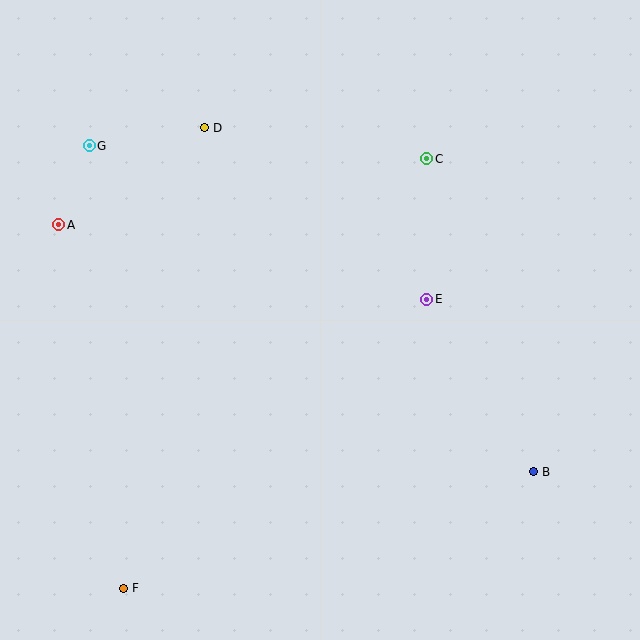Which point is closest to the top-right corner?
Point C is closest to the top-right corner.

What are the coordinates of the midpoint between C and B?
The midpoint between C and B is at (480, 315).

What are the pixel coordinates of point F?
Point F is at (124, 588).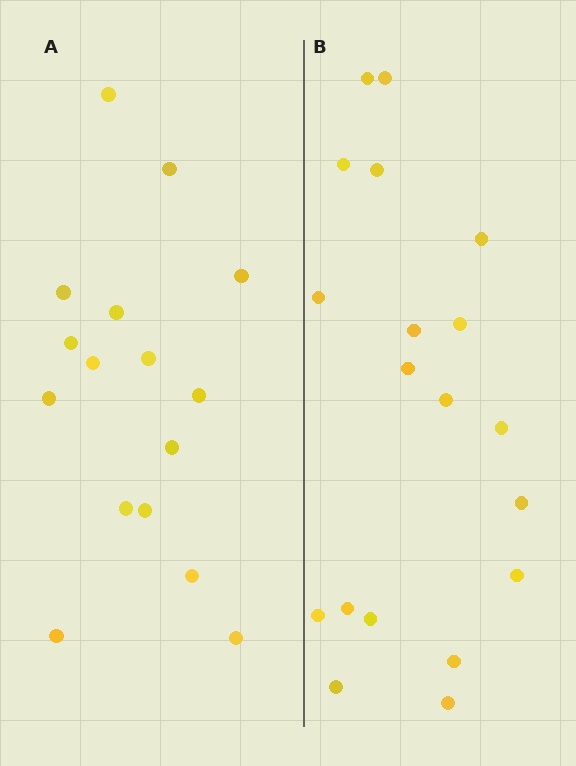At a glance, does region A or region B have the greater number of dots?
Region B (the right region) has more dots.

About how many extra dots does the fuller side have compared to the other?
Region B has just a few more — roughly 2 or 3 more dots than region A.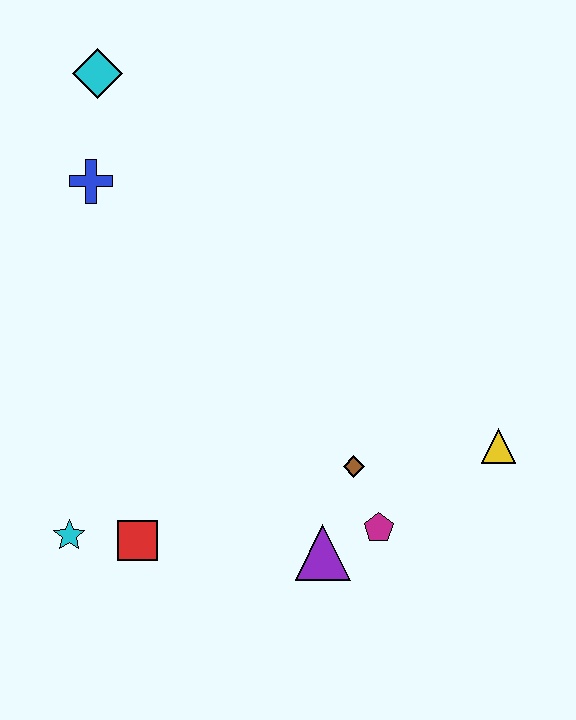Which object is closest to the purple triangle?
The magenta pentagon is closest to the purple triangle.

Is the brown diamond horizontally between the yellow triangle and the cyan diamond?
Yes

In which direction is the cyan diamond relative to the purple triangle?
The cyan diamond is above the purple triangle.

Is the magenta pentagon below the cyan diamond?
Yes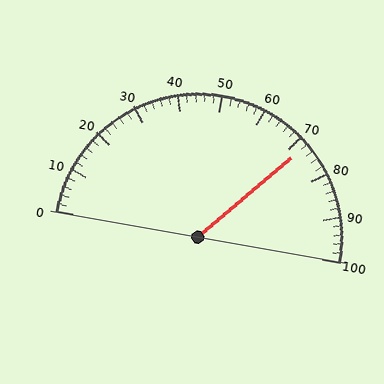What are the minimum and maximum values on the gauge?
The gauge ranges from 0 to 100.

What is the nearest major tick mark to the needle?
The nearest major tick mark is 70.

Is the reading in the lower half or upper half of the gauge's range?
The reading is in the upper half of the range (0 to 100).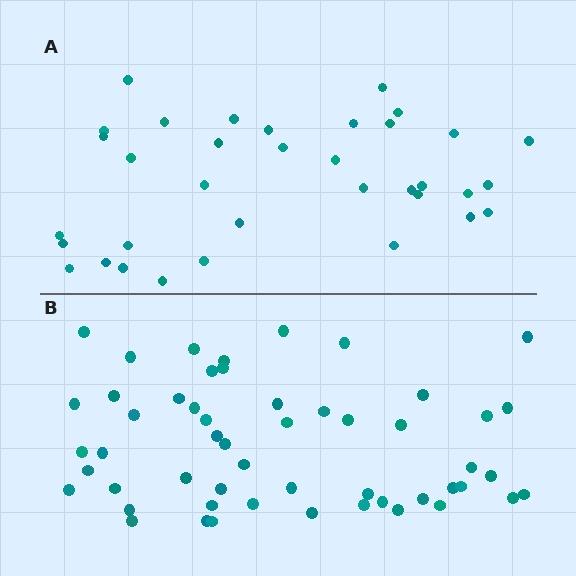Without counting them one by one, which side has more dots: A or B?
Region B (the bottom region) has more dots.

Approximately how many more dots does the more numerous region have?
Region B has approximately 20 more dots than region A.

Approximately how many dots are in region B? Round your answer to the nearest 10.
About 50 dots. (The exact count is 53, which rounds to 50.)